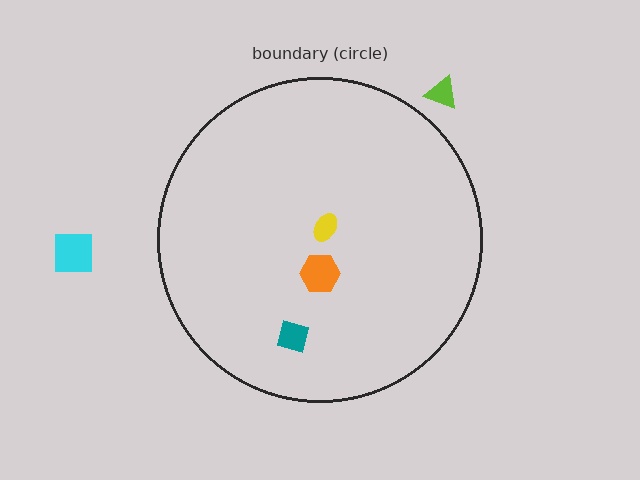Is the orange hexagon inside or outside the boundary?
Inside.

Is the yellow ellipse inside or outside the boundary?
Inside.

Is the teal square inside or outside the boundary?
Inside.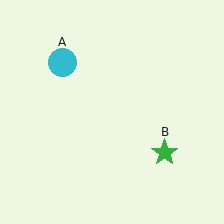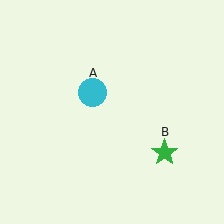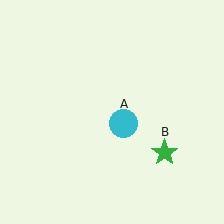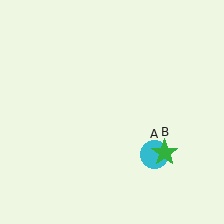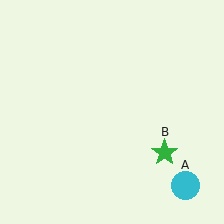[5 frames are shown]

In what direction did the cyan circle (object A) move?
The cyan circle (object A) moved down and to the right.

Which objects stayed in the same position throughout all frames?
Green star (object B) remained stationary.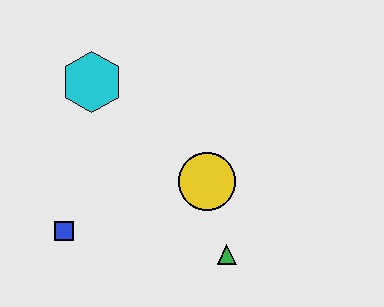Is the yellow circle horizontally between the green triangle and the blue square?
Yes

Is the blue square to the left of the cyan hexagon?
Yes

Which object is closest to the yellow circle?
The green triangle is closest to the yellow circle.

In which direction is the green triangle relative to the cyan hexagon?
The green triangle is below the cyan hexagon.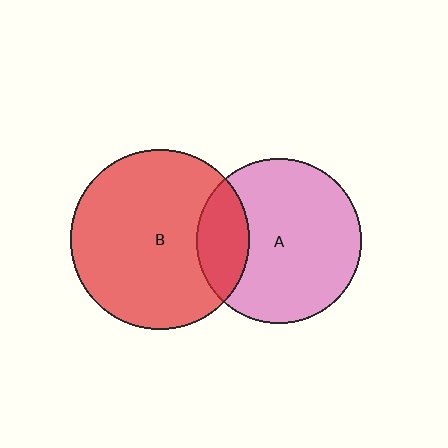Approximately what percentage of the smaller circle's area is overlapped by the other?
Approximately 20%.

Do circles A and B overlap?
Yes.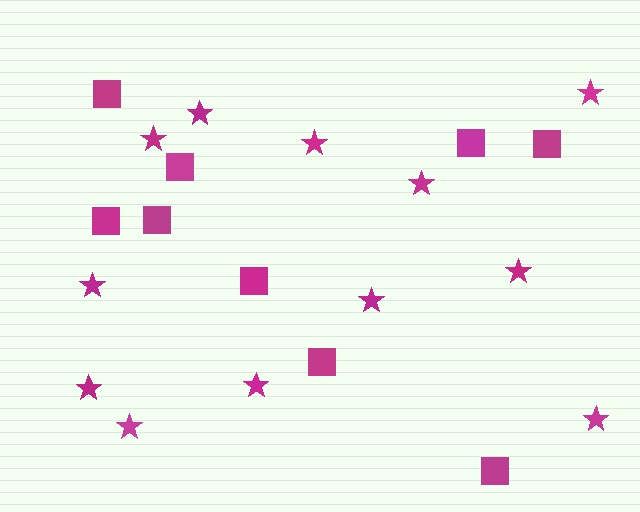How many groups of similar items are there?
There are 2 groups: one group of stars (12) and one group of squares (9).